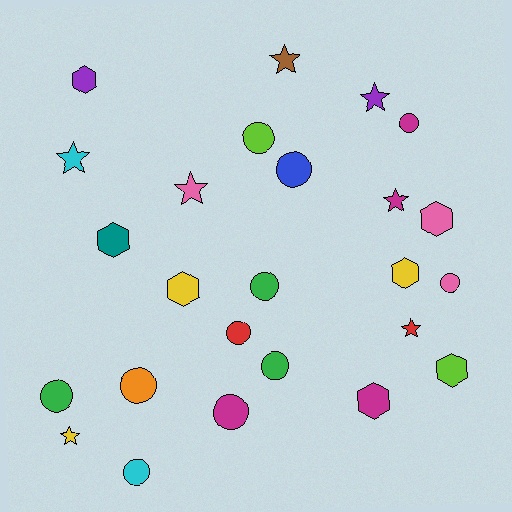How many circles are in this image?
There are 11 circles.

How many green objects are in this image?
There are 3 green objects.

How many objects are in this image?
There are 25 objects.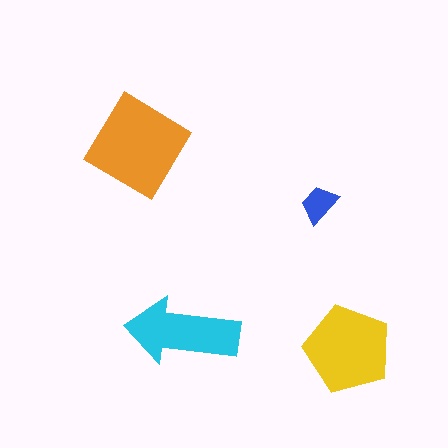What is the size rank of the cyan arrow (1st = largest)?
3rd.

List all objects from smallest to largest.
The blue trapezoid, the cyan arrow, the yellow pentagon, the orange diamond.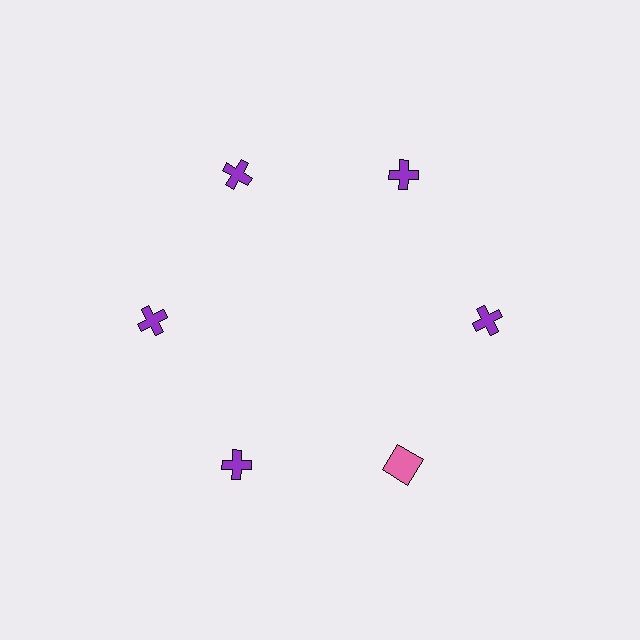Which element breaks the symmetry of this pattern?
The pink square at roughly the 5 o'clock position breaks the symmetry. All other shapes are purple crosses.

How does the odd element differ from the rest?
It differs in both color (pink instead of purple) and shape (square instead of cross).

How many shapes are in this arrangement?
There are 6 shapes arranged in a ring pattern.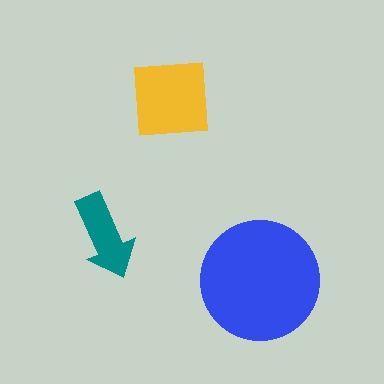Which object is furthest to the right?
The blue circle is rightmost.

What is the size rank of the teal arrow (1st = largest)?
3rd.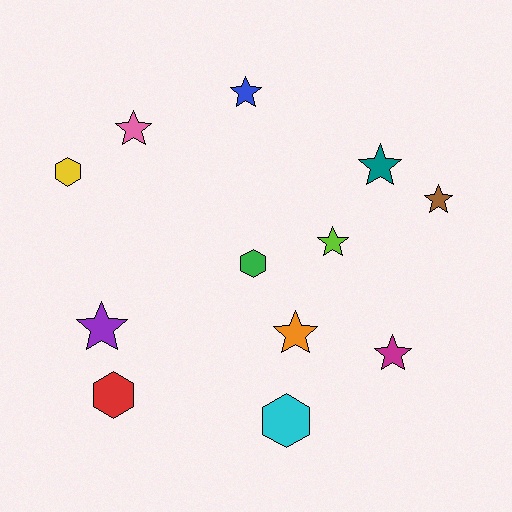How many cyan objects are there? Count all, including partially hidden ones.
There is 1 cyan object.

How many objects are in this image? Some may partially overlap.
There are 12 objects.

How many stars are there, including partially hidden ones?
There are 8 stars.